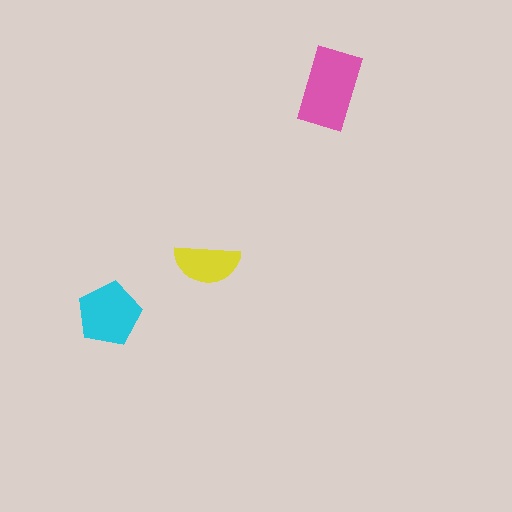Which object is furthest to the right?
The pink rectangle is rightmost.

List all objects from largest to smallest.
The pink rectangle, the cyan pentagon, the yellow semicircle.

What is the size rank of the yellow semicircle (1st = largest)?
3rd.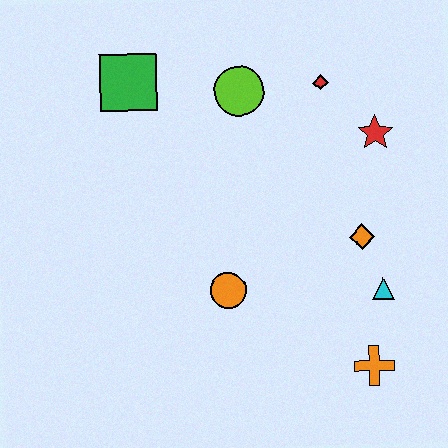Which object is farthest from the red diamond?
The orange cross is farthest from the red diamond.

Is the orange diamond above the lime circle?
No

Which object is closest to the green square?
The lime circle is closest to the green square.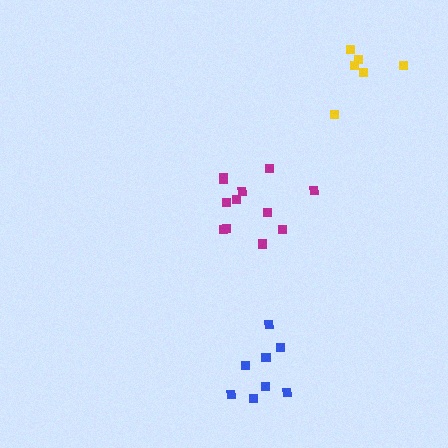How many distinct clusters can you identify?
There are 3 distinct clusters.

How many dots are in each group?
Group 1: 12 dots, Group 2: 6 dots, Group 3: 8 dots (26 total).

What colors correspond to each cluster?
The clusters are colored: magenta, yellow, blue.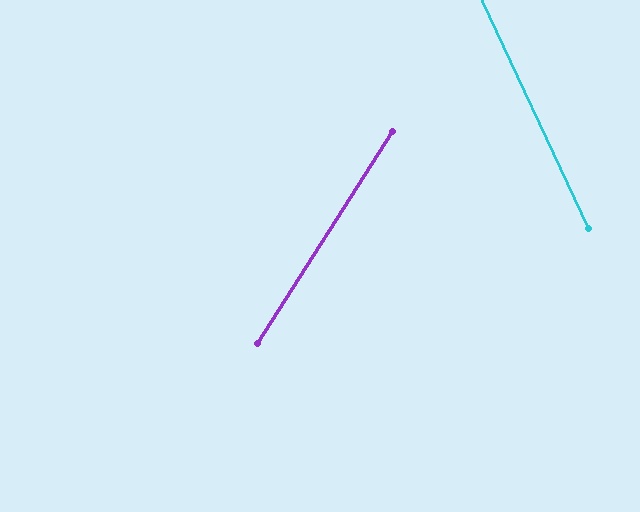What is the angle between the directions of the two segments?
Approximately 57 degrees.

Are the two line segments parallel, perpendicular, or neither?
Neither parallel nor perpendicular — they differ by about 57°.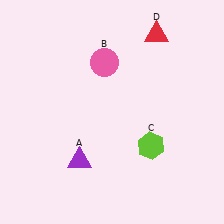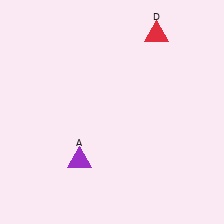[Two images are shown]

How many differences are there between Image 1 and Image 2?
There are 2 differences between the two images.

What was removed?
The lime hexagon (C), the pink circle (B) were removed in Image 2.